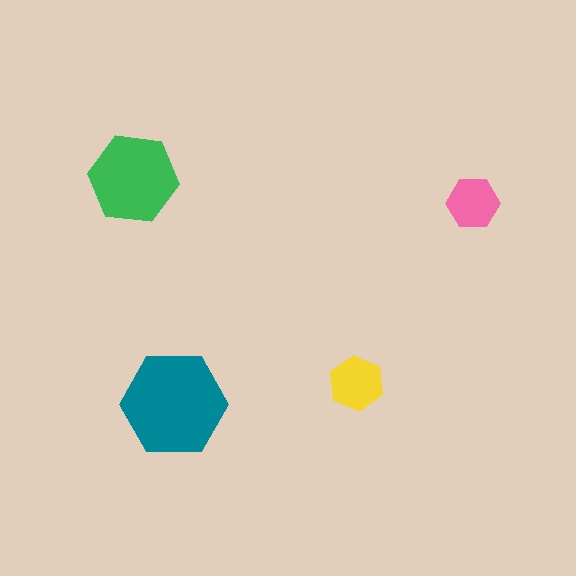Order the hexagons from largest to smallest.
the teal one, the green one, the yellow one, the pink one.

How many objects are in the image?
There are 4 objects in the image.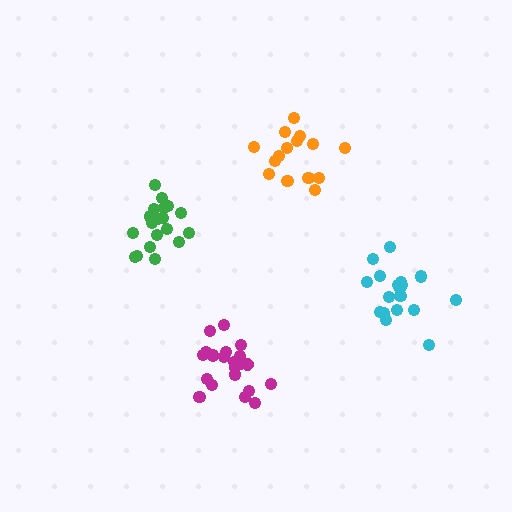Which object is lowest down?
The magenta cluster is bottommost.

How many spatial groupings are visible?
There are 4 spatial groupings.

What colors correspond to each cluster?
The clusters are colored: magenta, cyan, green, orange.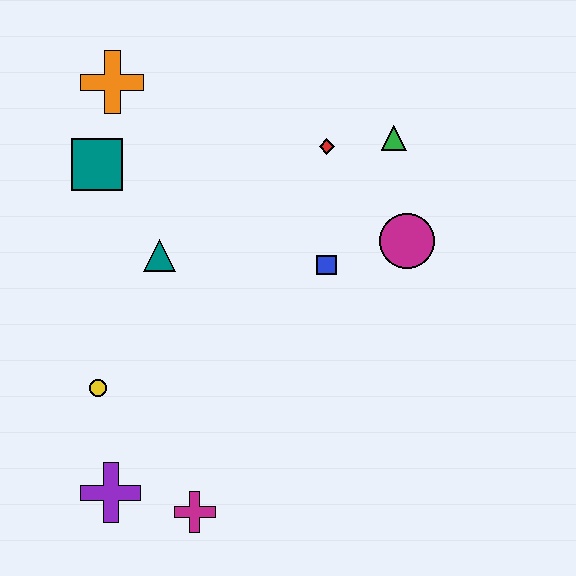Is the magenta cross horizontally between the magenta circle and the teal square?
Yes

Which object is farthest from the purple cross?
The green triangle is farthest from the purple cross.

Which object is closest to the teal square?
The orange cross is closest to the teal square.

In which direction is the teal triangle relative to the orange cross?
The teal triangle is below the orange cross.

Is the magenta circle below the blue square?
No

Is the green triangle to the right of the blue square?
Yes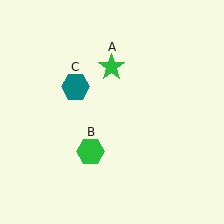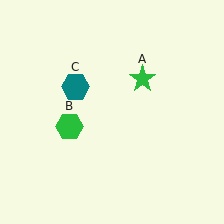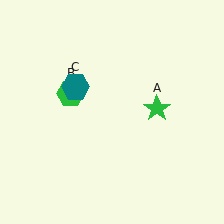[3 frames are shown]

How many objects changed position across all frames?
2 objects changed position: green star (object A), green hexagon (object B).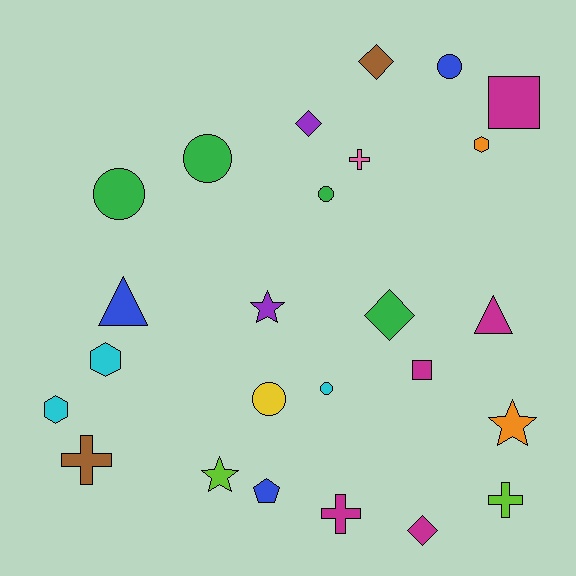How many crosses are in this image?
There are 4 crosses.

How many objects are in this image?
There are 25 objects.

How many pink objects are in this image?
There is 1 pink object.